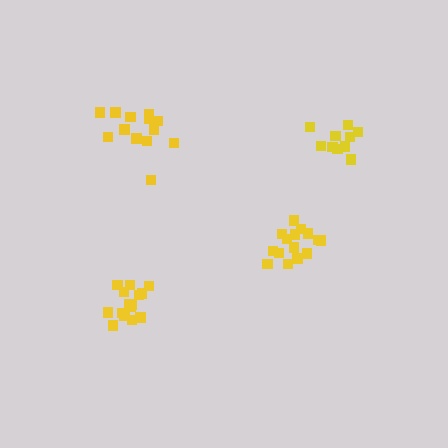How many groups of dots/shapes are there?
There are 4 groups.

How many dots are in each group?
Group 1: 15 dots, Group 2: 15 dots, Group 3: 10 dots, Group 4: 13 dots (53 total).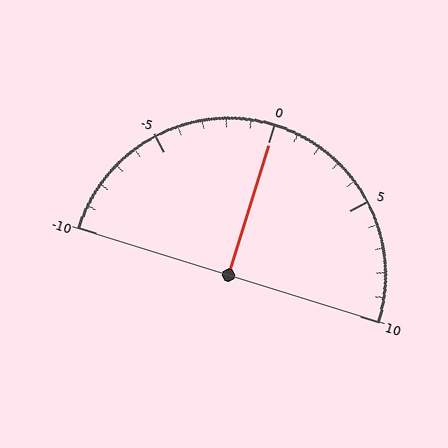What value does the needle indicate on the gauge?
The needle indicates approximately 0.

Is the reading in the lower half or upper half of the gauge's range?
The reading is in the upper half of the range (-10 to 10).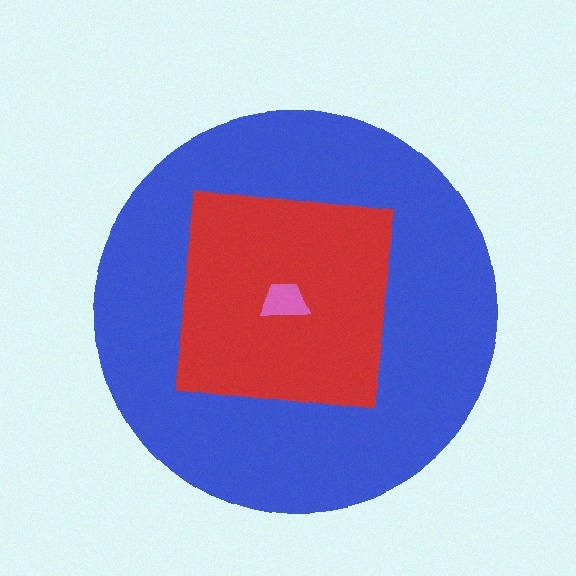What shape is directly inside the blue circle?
The red square.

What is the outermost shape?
The blue circle.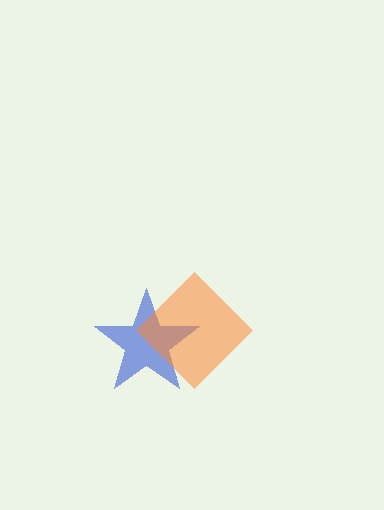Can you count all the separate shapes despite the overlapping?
Yes, there are 2 separate shapes.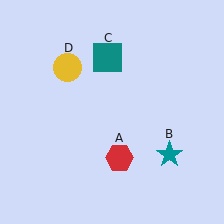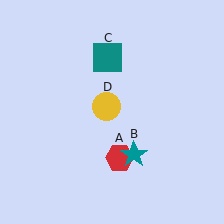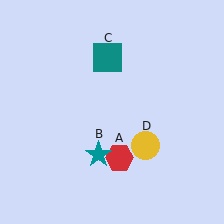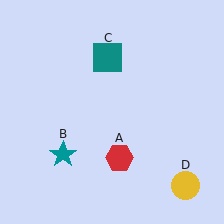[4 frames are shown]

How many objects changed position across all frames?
2 objects changed position: teal star (object B), yellow circle (object D).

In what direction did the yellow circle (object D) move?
The yellow circle (object D) moved down and to the right.